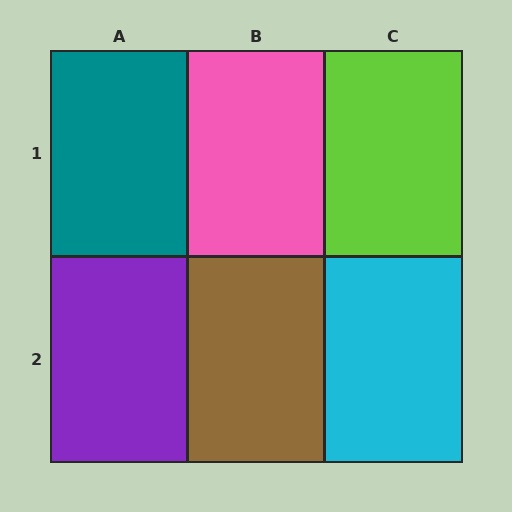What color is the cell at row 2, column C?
Cyan.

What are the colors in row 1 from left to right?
Teal, pink, lime.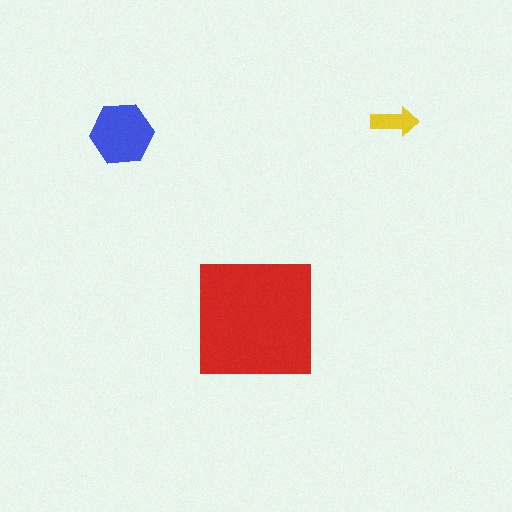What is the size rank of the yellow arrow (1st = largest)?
3rd.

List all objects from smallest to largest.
The yellow arrow, the blue hexagon, the red square.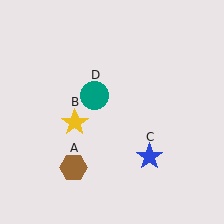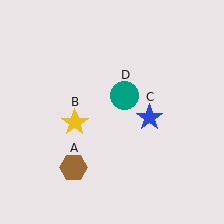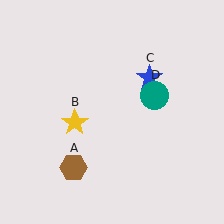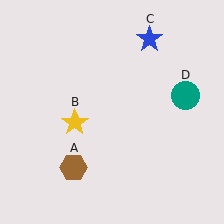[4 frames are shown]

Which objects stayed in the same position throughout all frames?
Brown hexagon (object A) and yellow star (object B) remained stationary.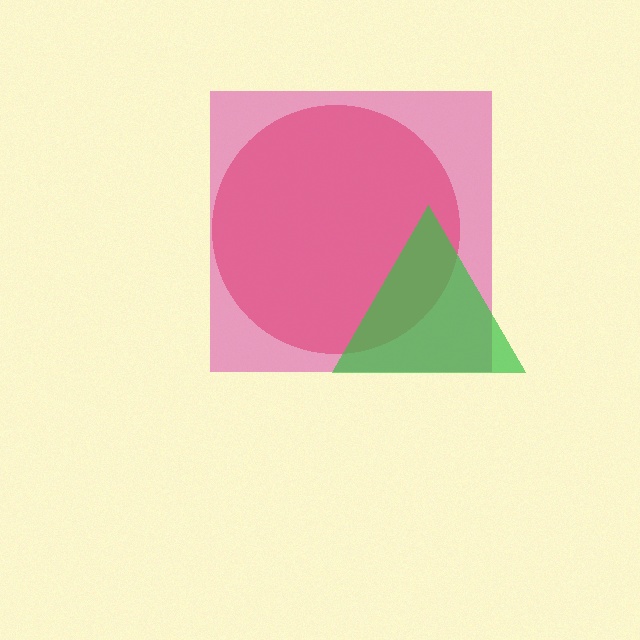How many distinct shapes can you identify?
There are 3 distinct shapes: a red circle, a pink square, a green triangle.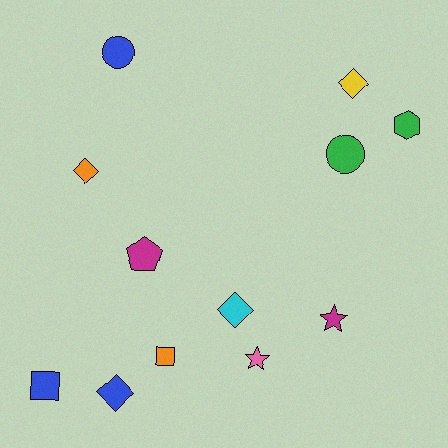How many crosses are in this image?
There are no crosses.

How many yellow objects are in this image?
There is 1 yellow object.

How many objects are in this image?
There are 12 objects.